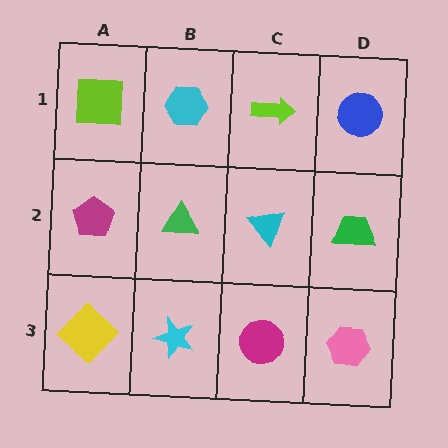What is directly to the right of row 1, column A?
A cyan hexagon.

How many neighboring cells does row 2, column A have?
3.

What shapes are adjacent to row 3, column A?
A magenta pentagon (row 2, column A), a cyan star (row 3, column B).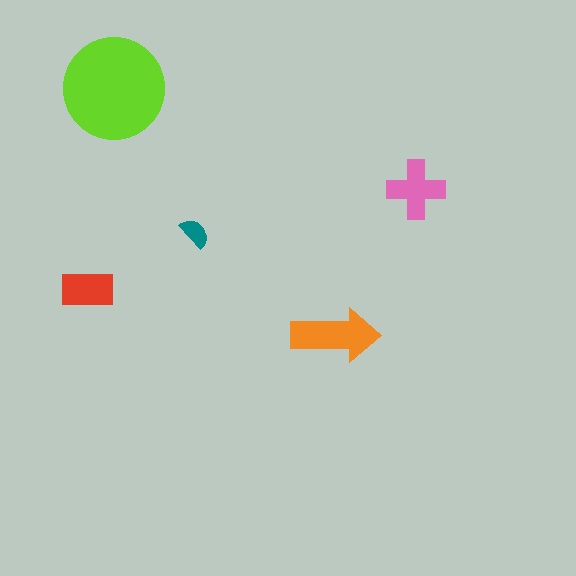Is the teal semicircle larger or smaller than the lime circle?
Smaller.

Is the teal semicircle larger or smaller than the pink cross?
Smaller.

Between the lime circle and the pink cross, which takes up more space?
The lime circle.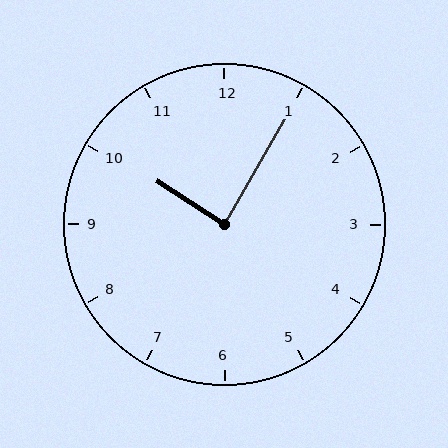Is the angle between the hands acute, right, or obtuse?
It is right.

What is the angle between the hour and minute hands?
Approximately 88 degrees.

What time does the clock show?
10:05.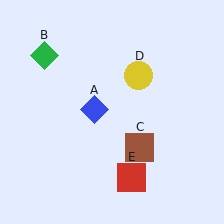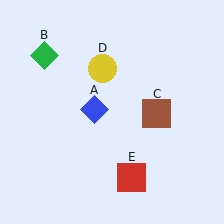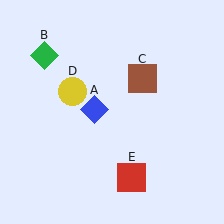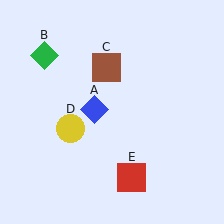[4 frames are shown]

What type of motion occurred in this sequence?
The brown square (object C), yellow circle (object D) rotated counterclockwise around the center of the scene.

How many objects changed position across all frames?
2 objects changed position: brown square (object C), yellow circle (object D).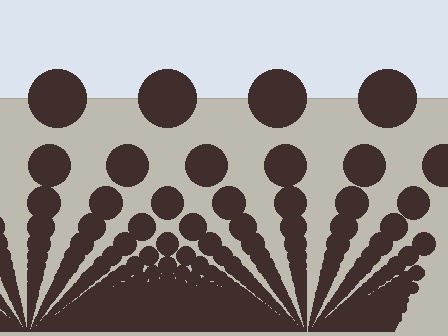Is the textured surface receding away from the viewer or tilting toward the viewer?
The surface appears to tilt toward the viewer. Texture elements get larger and sparser toward the top.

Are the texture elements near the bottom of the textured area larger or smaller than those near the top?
Smaller. The gradient is inverted — elements near the bottom are smaller and denser.